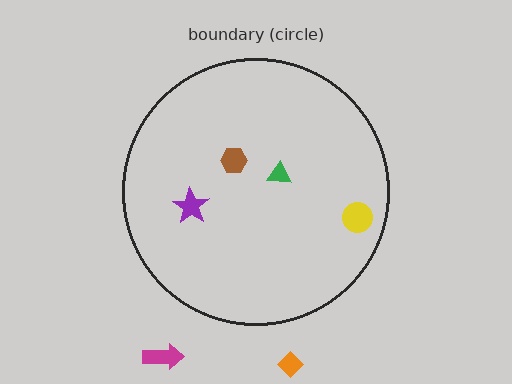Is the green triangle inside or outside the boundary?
Inside.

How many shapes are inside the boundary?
4 inside, 2 outside.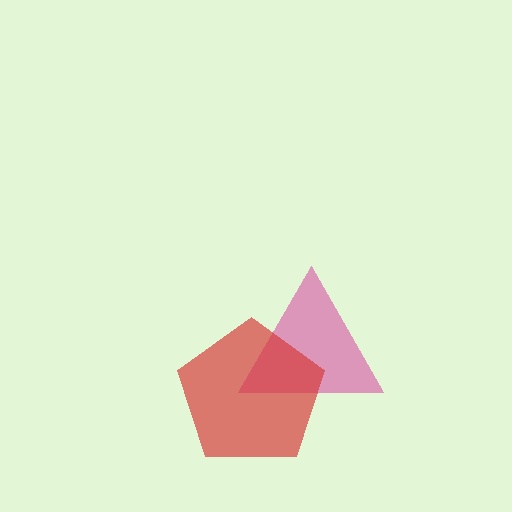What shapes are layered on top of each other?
The layered shapes are: a magenta triangle, a red pentagon.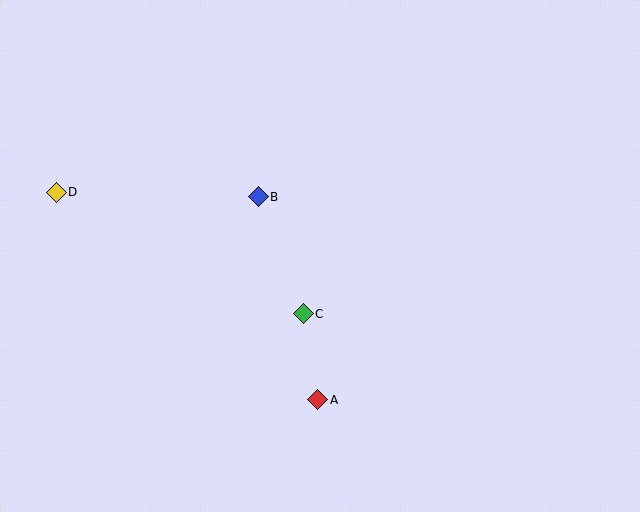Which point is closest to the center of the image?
Point C at (303, 314) is closest to the center.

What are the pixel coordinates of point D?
Point D is at (56, 192).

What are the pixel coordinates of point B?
Point B is at (258, 197).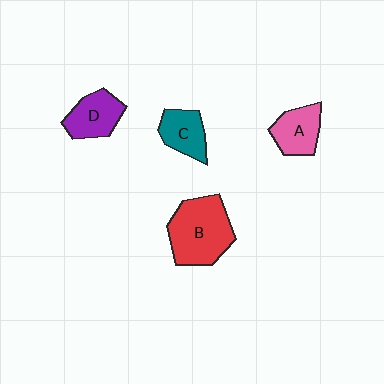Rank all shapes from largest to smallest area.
From largest to smallest: B (red), D (purple), A (pink), C (teal).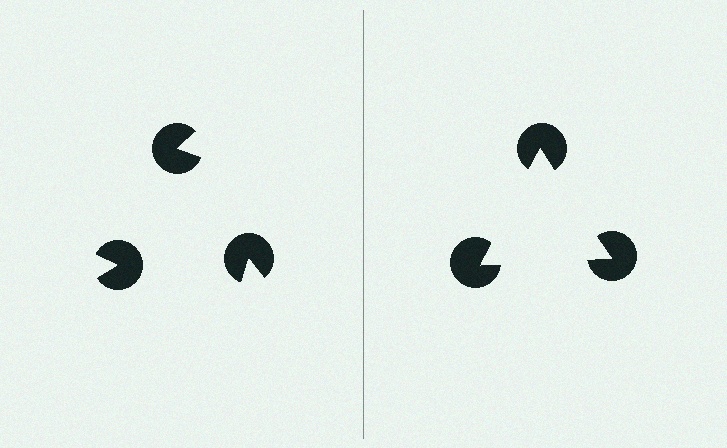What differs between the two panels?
The pac-man discs are positioned identically on both sides; only the wedge orientations differ. On the right they align to a triangle; on the left they are misaligned.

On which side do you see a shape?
An illusory triangle appears on the right side. On the left side the wedge cuts are rotated, so no coherent shape forms.